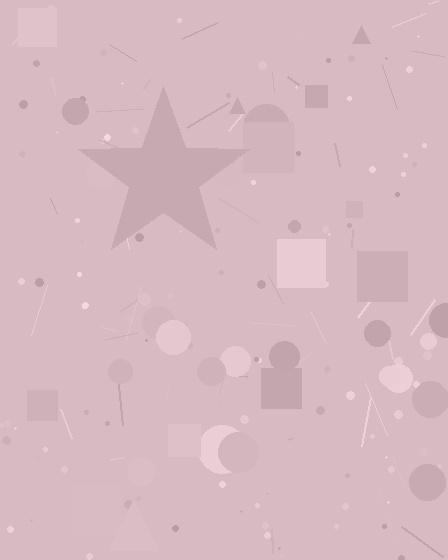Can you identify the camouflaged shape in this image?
The camouflaged shape is a star.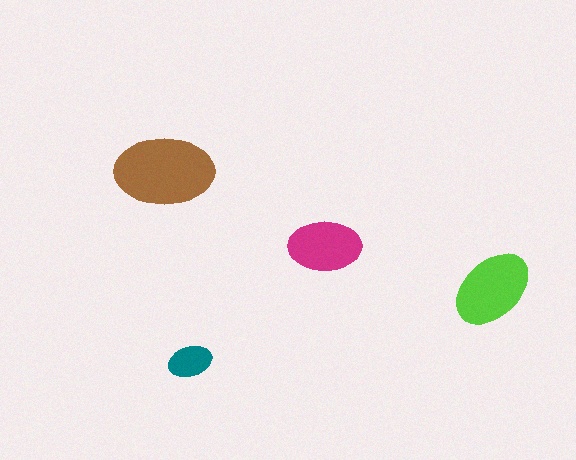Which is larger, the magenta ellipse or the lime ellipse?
The lime one.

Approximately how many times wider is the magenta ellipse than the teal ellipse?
About 1.5 times wider.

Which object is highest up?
The brown ellipse is topmost.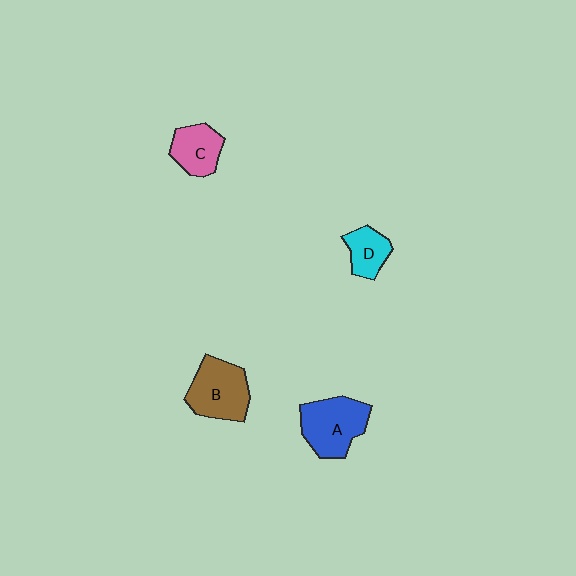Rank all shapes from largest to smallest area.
From largest to smallest: A (blue), B (brown), C (pink), D (cyan).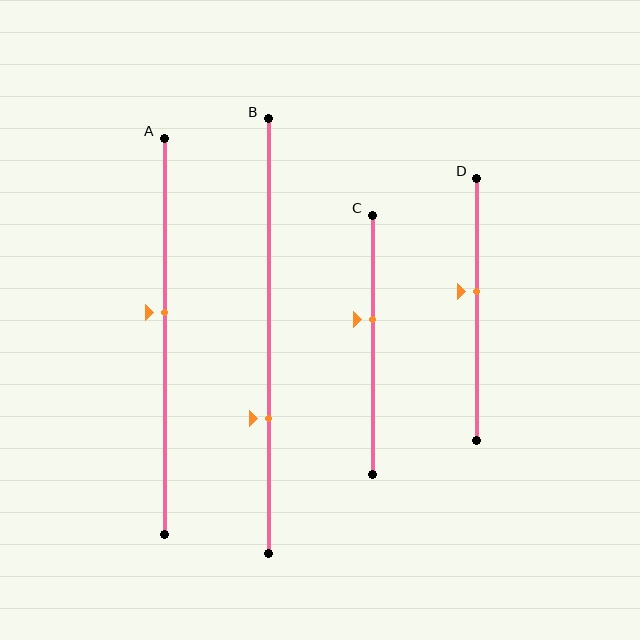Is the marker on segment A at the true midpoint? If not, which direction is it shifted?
No, the marker on segment A is shifted upward by about 6% of the segment length.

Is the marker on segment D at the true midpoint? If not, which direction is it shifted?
No, the marker on segment D is shifted upward by about 7% of the segment length.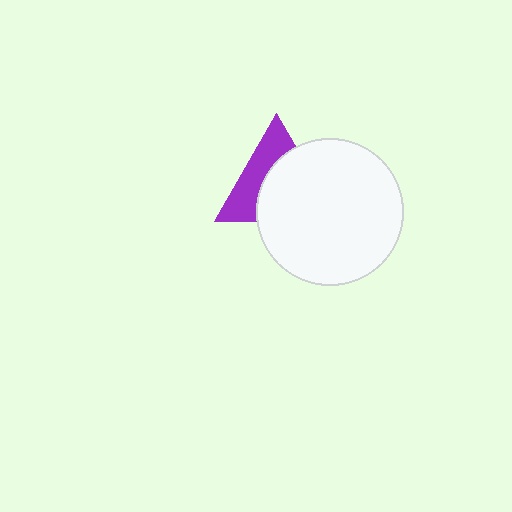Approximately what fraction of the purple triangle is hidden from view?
Roughly 57% of the purple triangle is hidden behind the white circle.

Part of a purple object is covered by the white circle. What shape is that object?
It is a triangle.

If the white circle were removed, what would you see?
You would see the complete purple triangle.